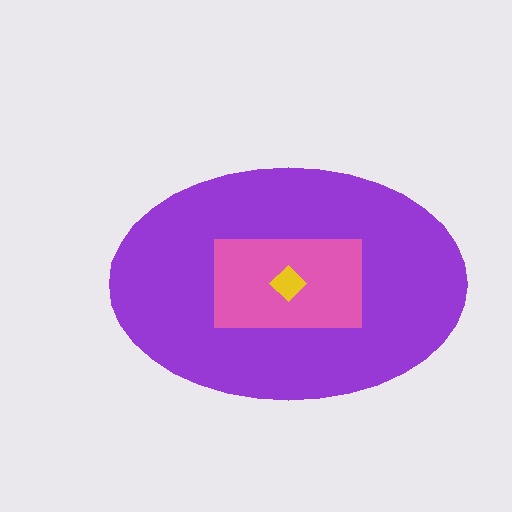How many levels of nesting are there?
3.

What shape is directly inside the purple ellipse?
The pink rectangle.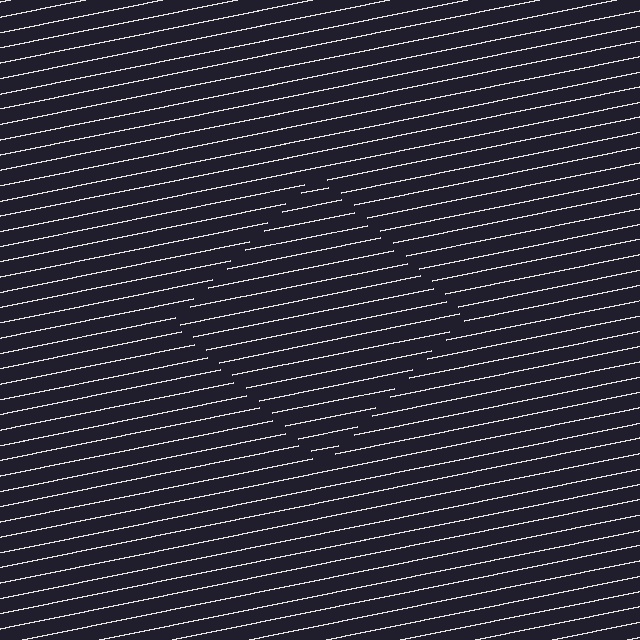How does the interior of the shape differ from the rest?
The interior of the shape contains the same grating, shifted by half a period — the contour is defined by the phase discontinuity where line-ends from the inner and outer gratings abut.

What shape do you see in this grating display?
An illusory square. The interior of the shape contains the same grating, shifted by half a period — the contour is defined by the phase discontinuity where line-ends from the inner and outer gratings abut.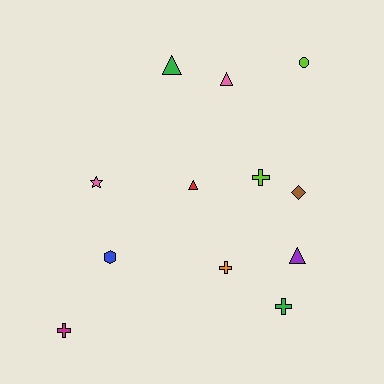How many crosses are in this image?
There are 4 crosses.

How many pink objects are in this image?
There are 2 pink objects.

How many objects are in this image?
There are 12 objects.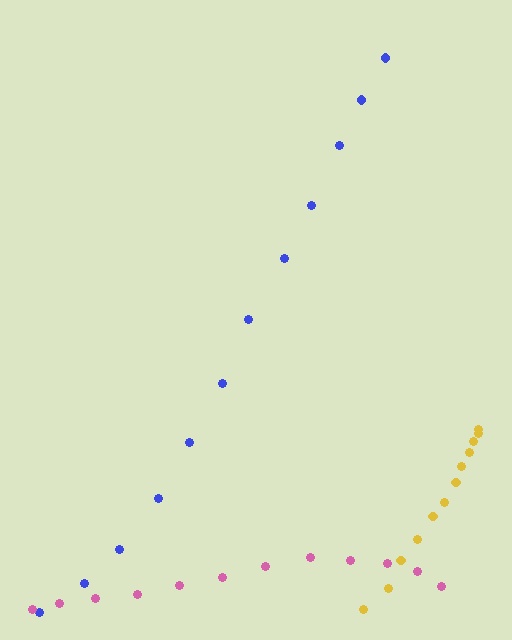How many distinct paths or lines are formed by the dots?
There are 3 distinct paths.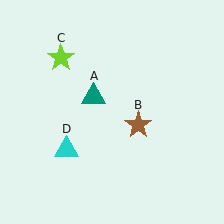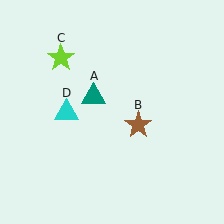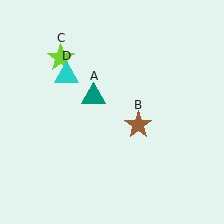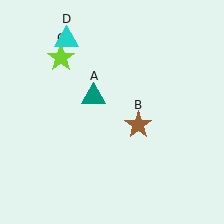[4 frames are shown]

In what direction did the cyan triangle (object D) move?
The cyan triangle (object D) moved up.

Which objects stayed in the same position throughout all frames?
Teal triangle (object A) and brown star (object B) and lime star (object C) remained stationary.